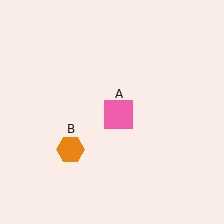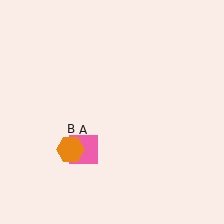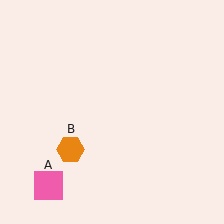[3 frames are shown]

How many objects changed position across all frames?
1 object changed position: pink square (object A).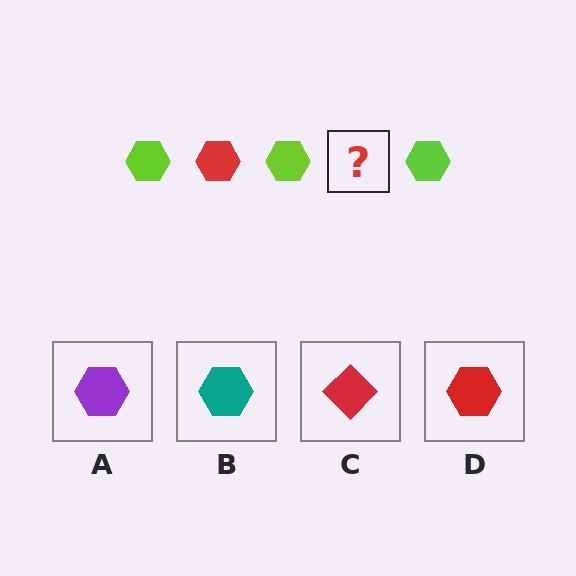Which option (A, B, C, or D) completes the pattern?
D.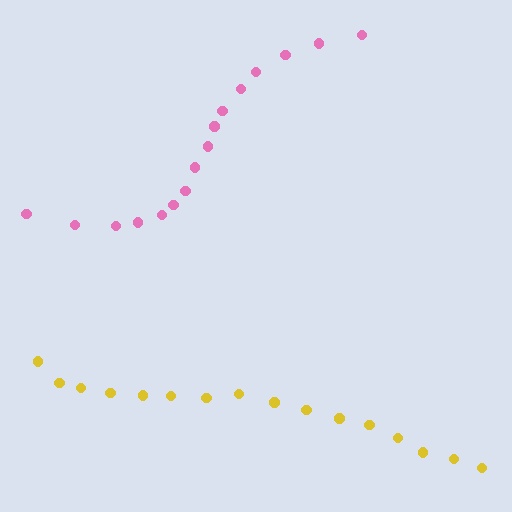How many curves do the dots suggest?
There are 2 distinct paths.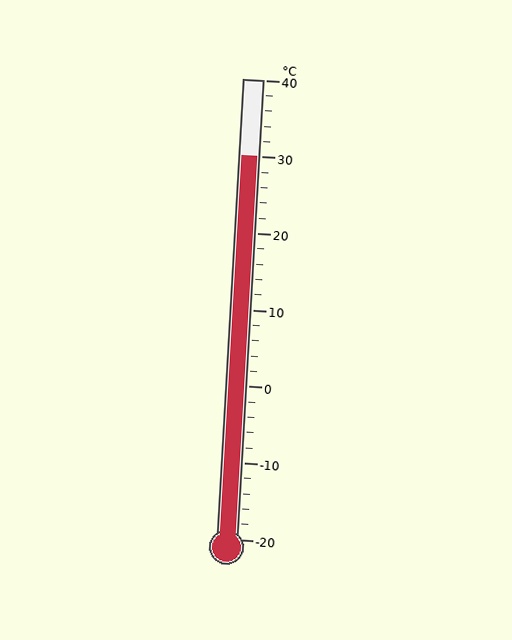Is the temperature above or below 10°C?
The temperature is above 10°C.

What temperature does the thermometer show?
The thermometer shows approximately 30°C.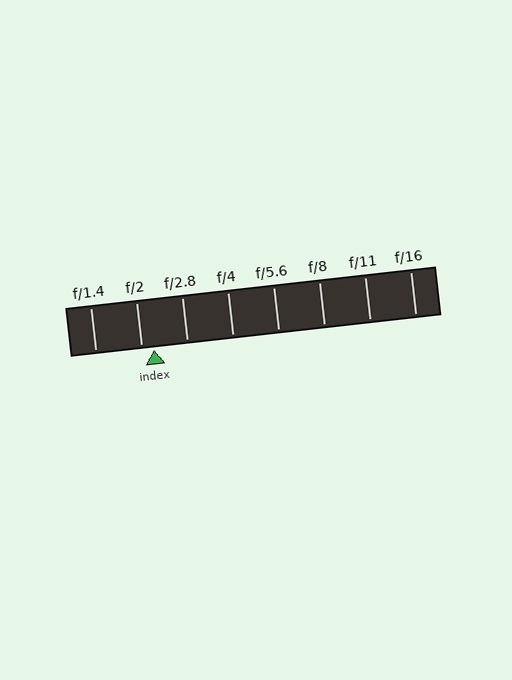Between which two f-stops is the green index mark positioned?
The index mark is between f/2 and f/2.8.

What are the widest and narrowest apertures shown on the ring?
The widest aperture shown is f/1.4 and the narrowest is f/16.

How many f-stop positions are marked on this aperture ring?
There are 8 f-stop positions marked.